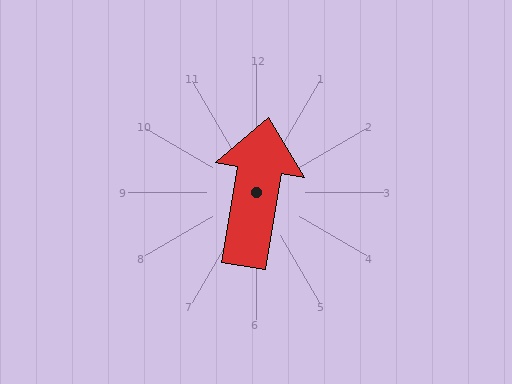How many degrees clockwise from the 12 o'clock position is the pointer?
Approximately 10 degrees.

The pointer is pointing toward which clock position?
Roughly 12 o'clock.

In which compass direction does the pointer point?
North.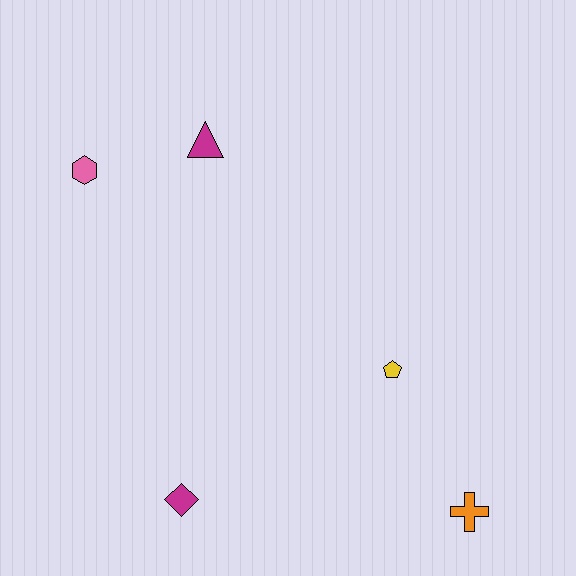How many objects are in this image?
There are 5 objects.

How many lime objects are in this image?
There are no lime objects.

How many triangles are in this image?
There is 1 triangle.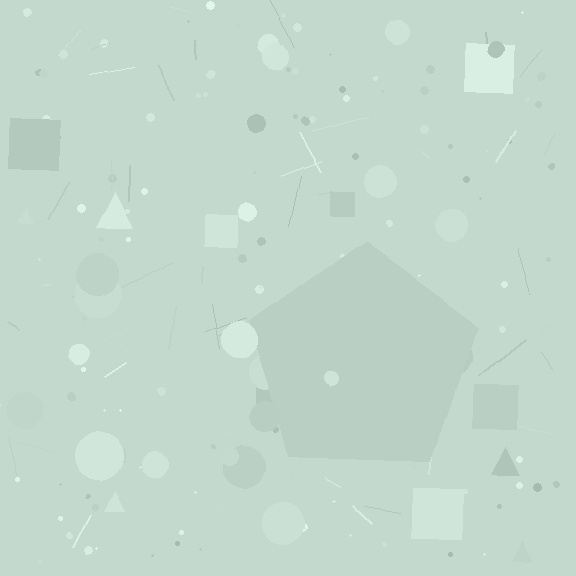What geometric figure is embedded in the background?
A pentagon is embedded in the background.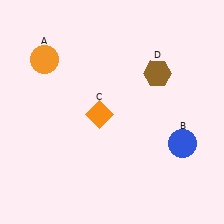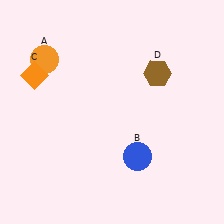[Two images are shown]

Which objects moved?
The objects that moved are: the blue circle (B), the orange diamond (C).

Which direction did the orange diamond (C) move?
The orange diamond (C) moved left.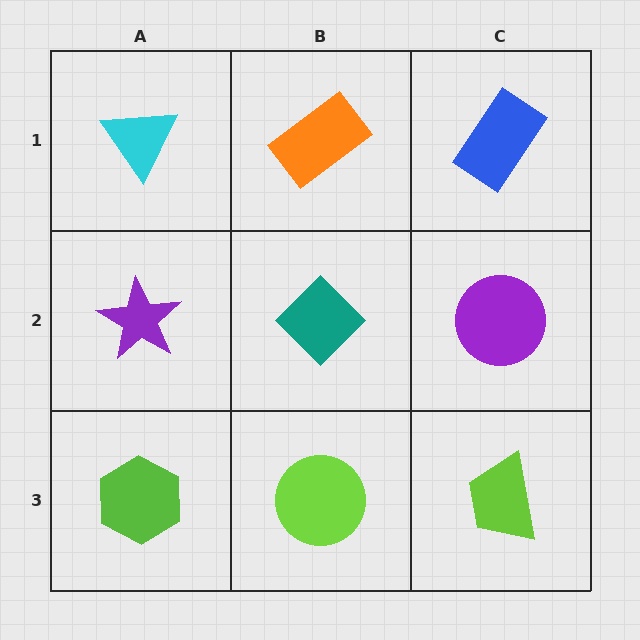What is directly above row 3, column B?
A teal diamond.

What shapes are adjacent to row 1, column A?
A purple star (row 2, column A), an orange rectangle (row 1, column B).